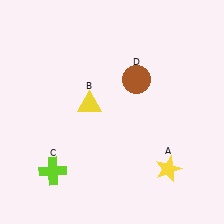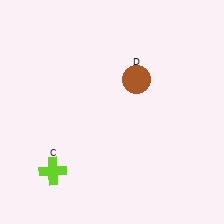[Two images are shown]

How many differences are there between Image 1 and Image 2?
There are 2 differences between the two images.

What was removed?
The yellow triangle (B), the yellow star (A) were removed in Image 2.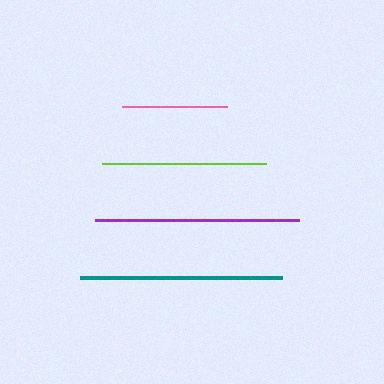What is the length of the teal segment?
The teal segment is approximately 203 pixels long.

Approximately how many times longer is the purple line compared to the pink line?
The purple line is approximately 2.0 times the length of the pink line.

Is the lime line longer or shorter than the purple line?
The purple line is longer than the lime line.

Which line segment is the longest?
The purple line is the longest at approximately 204 pixels.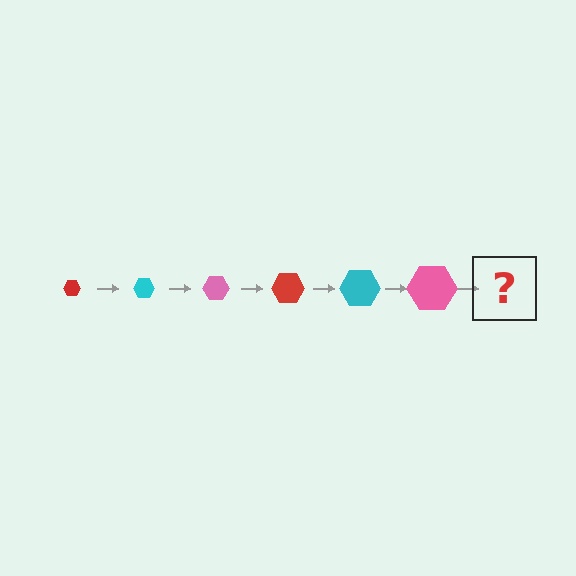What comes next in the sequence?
The next element should be a red hexagon, larger than the previous one.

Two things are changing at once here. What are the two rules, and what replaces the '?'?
The two rules are that the hexagon grows larger each step and the color cycles through red, cyan, and pink. The '?' should be a red hexagon, larger than the previous one.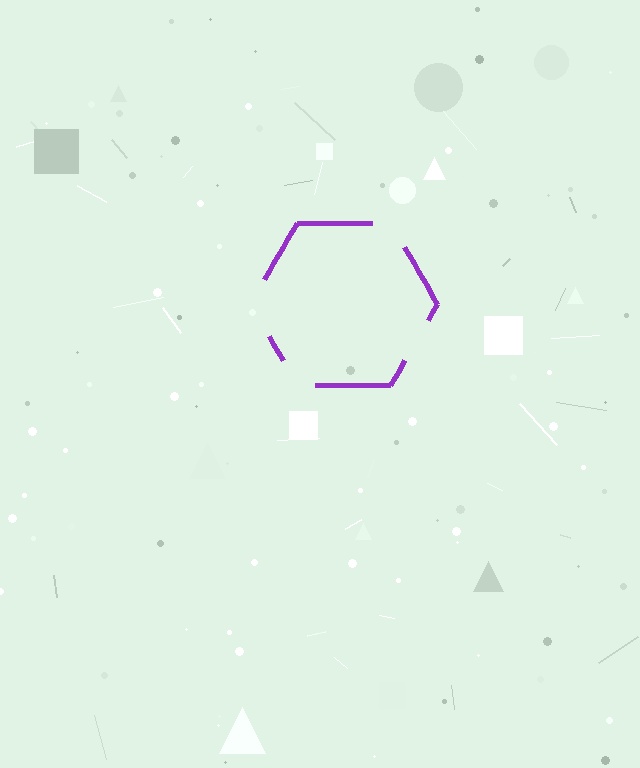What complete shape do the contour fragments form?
The contour fragments form a hexagon.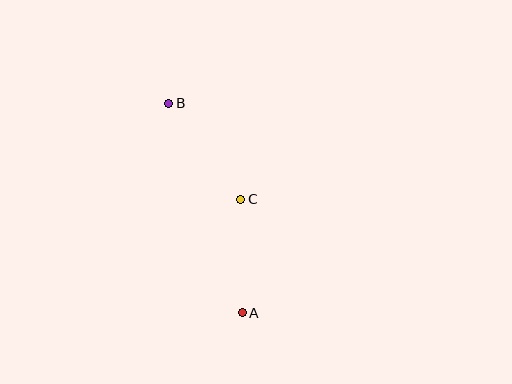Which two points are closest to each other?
Points A and C are closest to each other.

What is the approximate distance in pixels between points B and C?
The distance between B and C is approximately 120 pixels.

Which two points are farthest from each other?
Points A and B are farthest from each other.